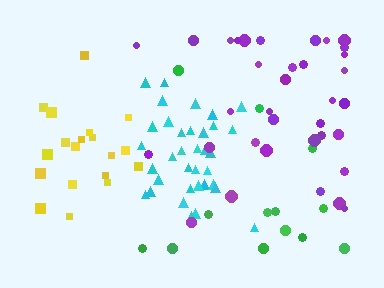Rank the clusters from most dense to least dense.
cyan, yellow, purple, green.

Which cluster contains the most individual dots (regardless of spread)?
Cyan (35).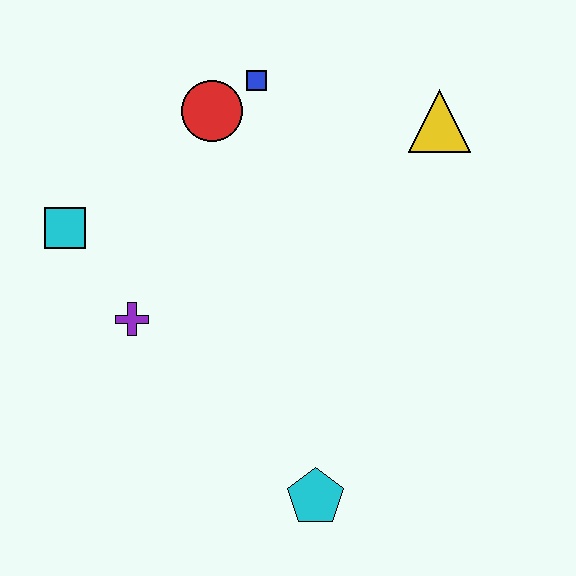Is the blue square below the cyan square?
No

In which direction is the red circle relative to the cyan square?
The red circle is to the right of the cyan square.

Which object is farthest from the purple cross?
The yellow triangle is farthest from the purple cross.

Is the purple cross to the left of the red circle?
Yes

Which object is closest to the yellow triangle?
The blue square is closest to the yellow triangle.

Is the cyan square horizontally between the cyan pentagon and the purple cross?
No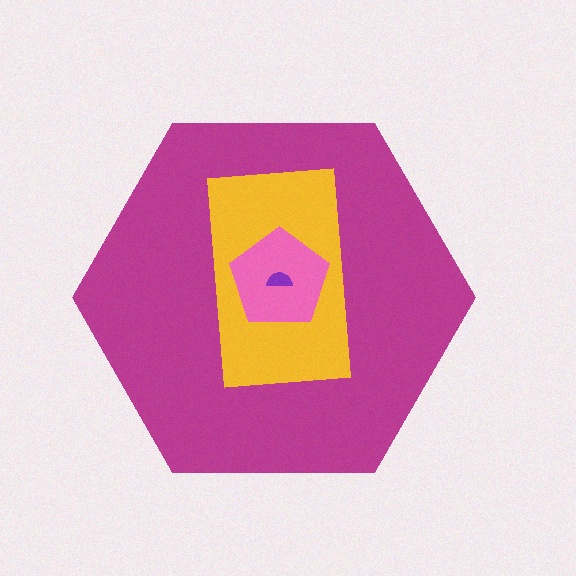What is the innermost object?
The purple semicircle.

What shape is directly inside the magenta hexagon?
The yellow rectangle.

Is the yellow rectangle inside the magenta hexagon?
Yes.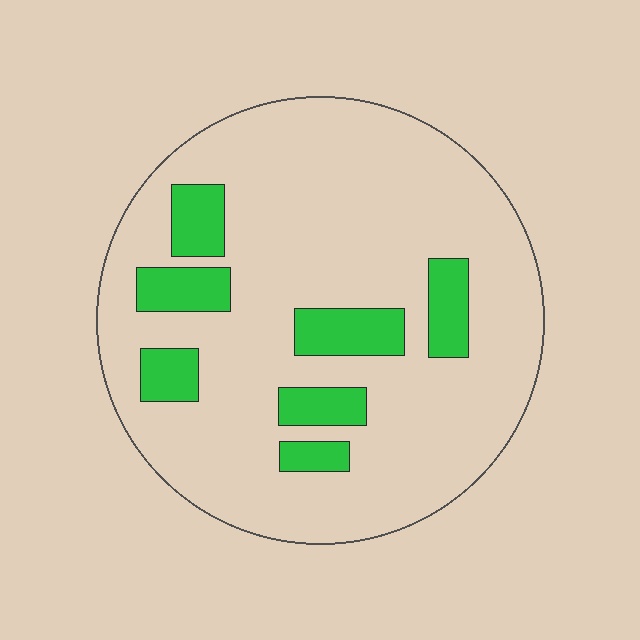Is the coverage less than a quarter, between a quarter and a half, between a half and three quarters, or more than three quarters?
Less than a quarter.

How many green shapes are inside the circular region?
7.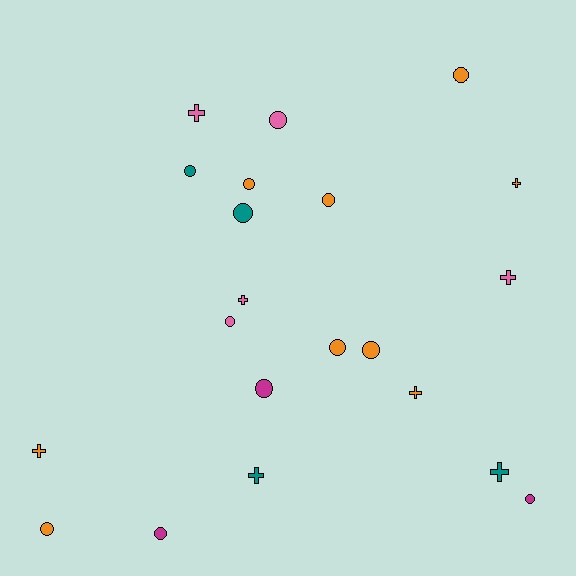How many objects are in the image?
There are 21 objects.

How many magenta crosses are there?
There are no magenta crosses.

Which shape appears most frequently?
Circle, with 13 objects.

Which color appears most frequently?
Orange, with 9 objects.